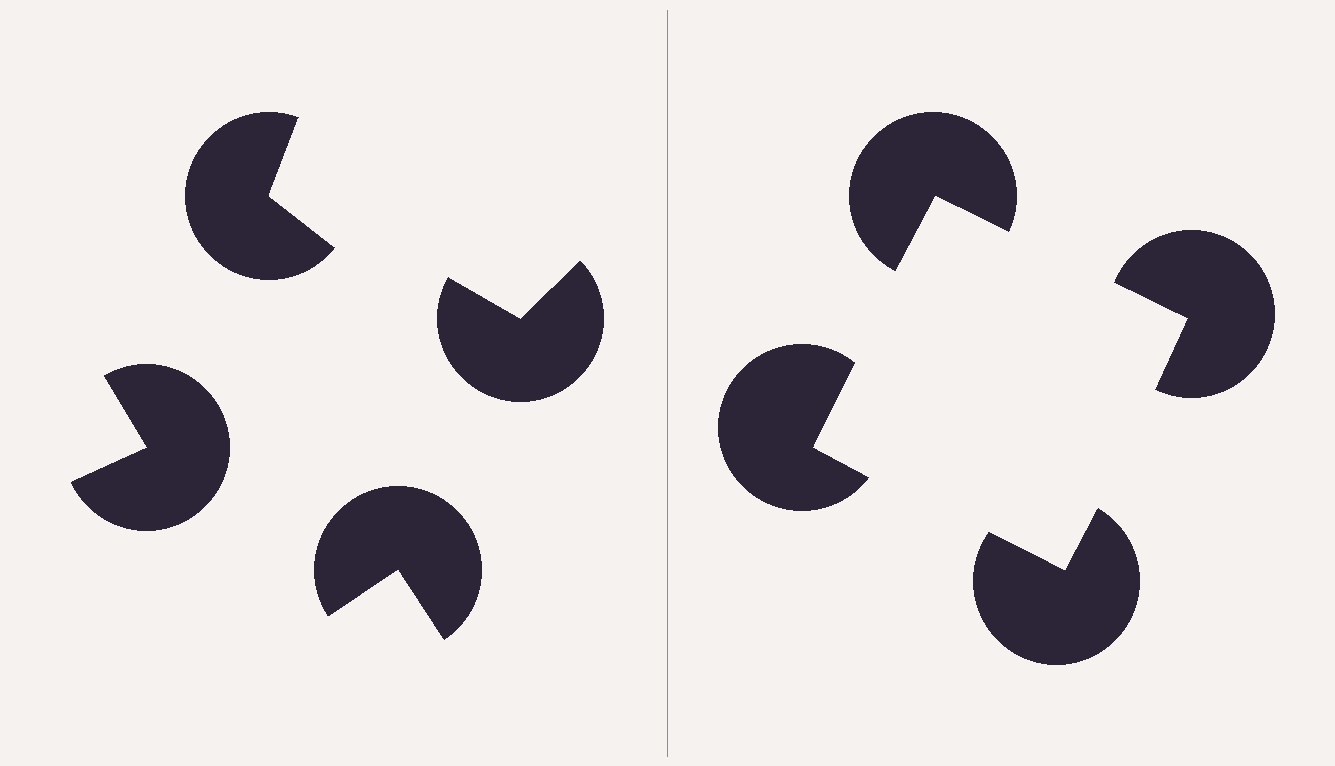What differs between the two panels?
The pac-man discs are positioned identically on both sides; only the wedge orientations differ. On the right they align to a square; on the left they are misaligned.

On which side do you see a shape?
An illusory square appears on the right side. On the left side the wedge cuts are rotated, so no coherent shape forms.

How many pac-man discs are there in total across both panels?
8 — 4 on each side.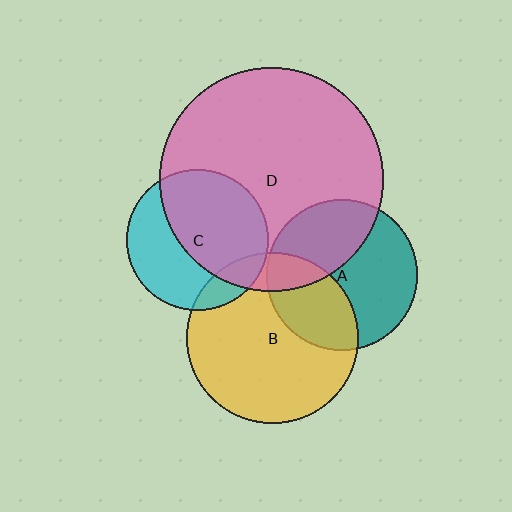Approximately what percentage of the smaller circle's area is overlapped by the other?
Approximately 15%.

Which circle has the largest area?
Circle D (pink).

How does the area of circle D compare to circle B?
Approximately 1.7 times.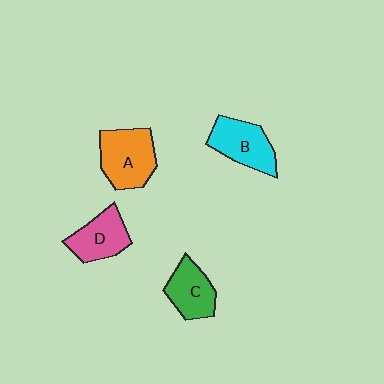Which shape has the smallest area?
Shape C (green).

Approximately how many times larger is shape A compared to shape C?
Approximately 1.4 times.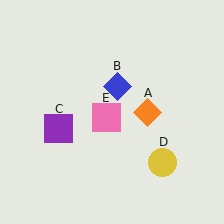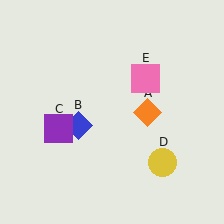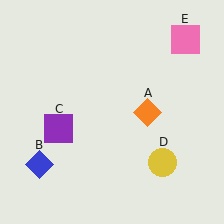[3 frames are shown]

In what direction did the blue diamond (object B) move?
The blue diamond (object B) moved down and to the left.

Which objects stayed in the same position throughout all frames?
Orange diamond (object A) and purple square (object C) and yellow circle (object D) remained stationary.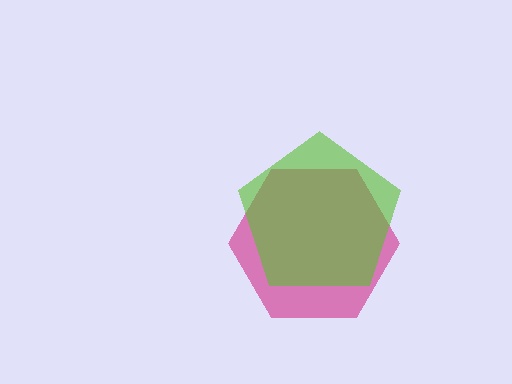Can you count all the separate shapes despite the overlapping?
Yes, there are 2 separate shapes.